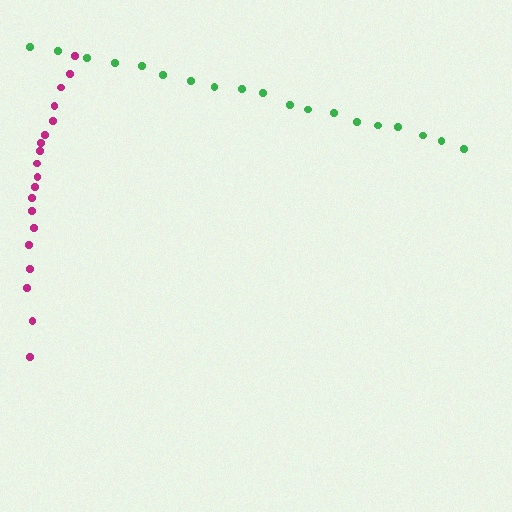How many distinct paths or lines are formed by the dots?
There are 2 distinct paths.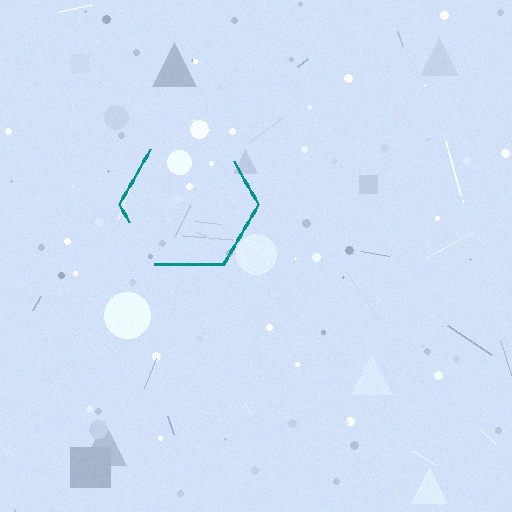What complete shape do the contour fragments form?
The contour fragments form a hexagon.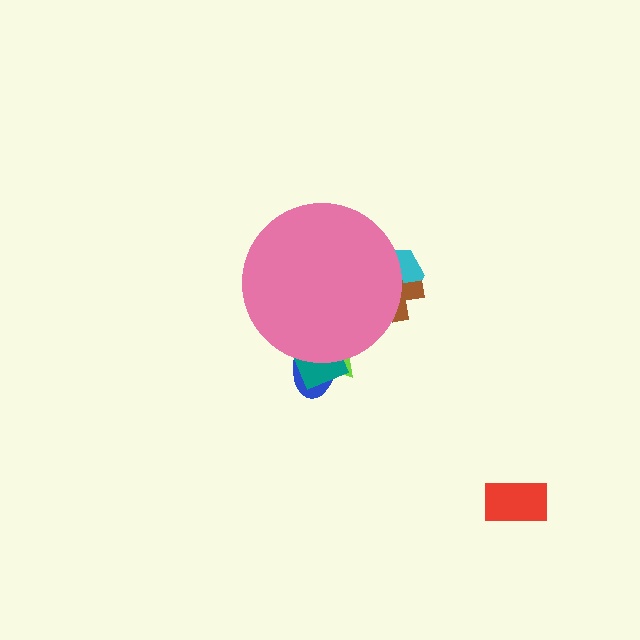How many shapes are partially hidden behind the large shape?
5 shapes are partially hidden.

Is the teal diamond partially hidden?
Yes, the teal diamond is partially hidden behind the pink circle.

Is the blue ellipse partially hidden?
Yes, the blue ellipse is partially hidden behind the pink circle.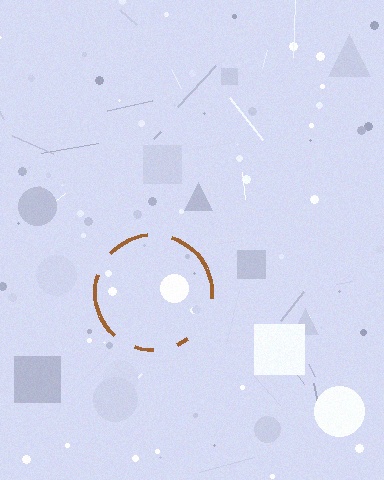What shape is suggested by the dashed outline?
The dashed outline suggests a circle.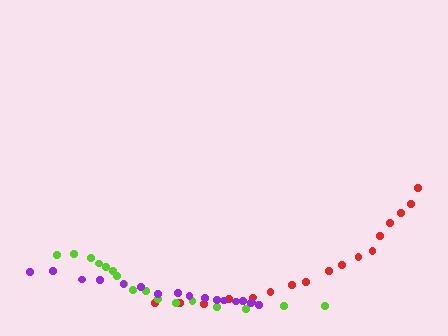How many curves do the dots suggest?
There are 3 distinct paths.